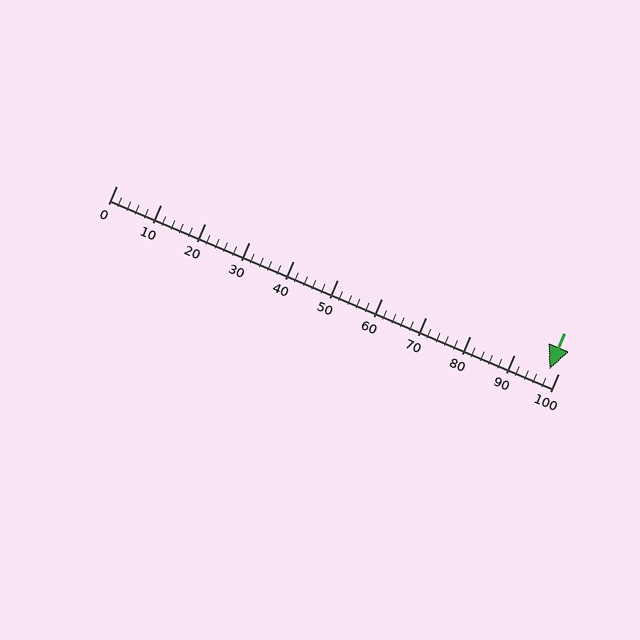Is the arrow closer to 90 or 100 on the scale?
The arrow is closer to 100.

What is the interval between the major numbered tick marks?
The major tick marks are spaced 10 units apart.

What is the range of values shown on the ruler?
The ruler shows values from 0 to 100.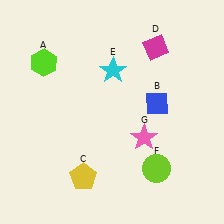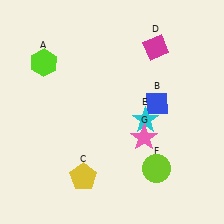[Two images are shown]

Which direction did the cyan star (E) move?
The cyan star (E) moved down.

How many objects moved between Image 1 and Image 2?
1 object moved between the two images.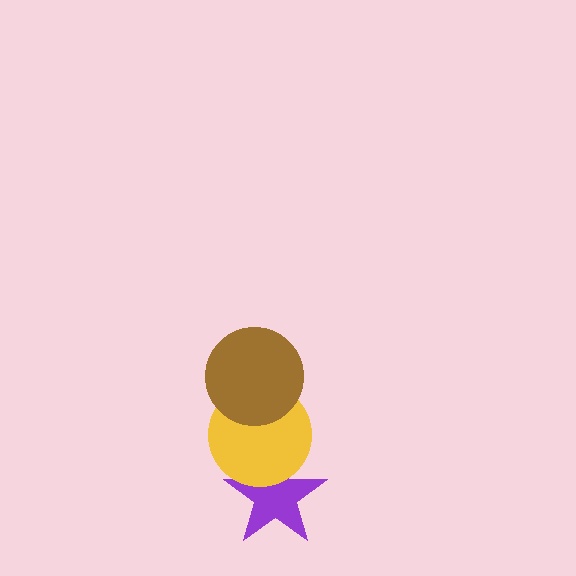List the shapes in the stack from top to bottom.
From top to bottom: the brown circle, the yellow circle, the purple star.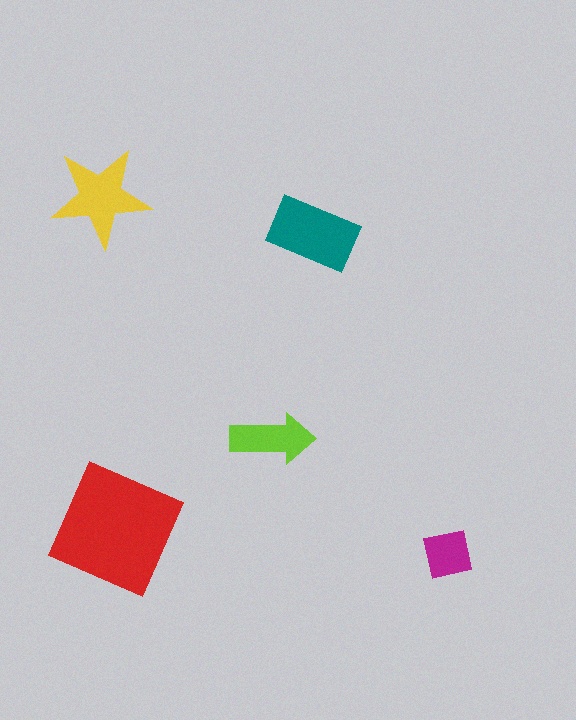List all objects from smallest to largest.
The magenta square, the lime arrow, the yellow star, the teal rectangle, the red square.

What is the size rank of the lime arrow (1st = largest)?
4th.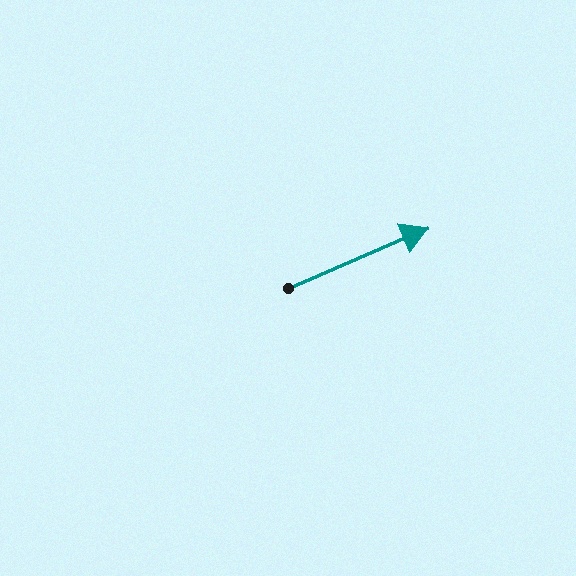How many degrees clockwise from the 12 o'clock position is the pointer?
Approximately 67 degrees.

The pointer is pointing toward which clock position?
Roughly 2 o'clock.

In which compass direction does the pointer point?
Northeast.